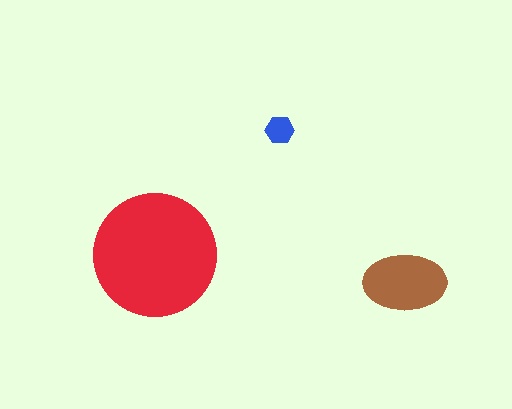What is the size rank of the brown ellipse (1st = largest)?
2nd.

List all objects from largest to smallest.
The red circle, the brown ellipse, the blue hexagon.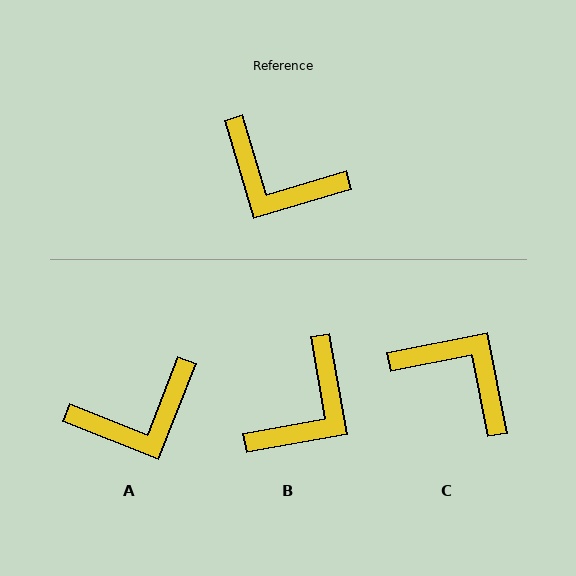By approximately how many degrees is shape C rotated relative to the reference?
Approximately 175 degrees counter-clockwise.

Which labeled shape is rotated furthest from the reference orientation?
C, about 175 degrees away.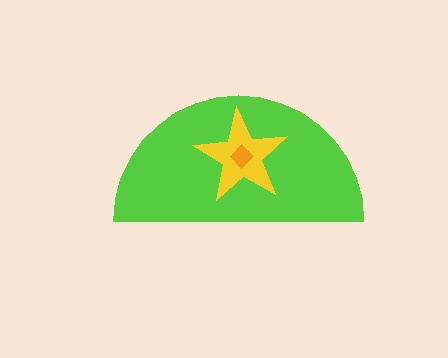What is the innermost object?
The orange diamond.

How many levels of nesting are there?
3.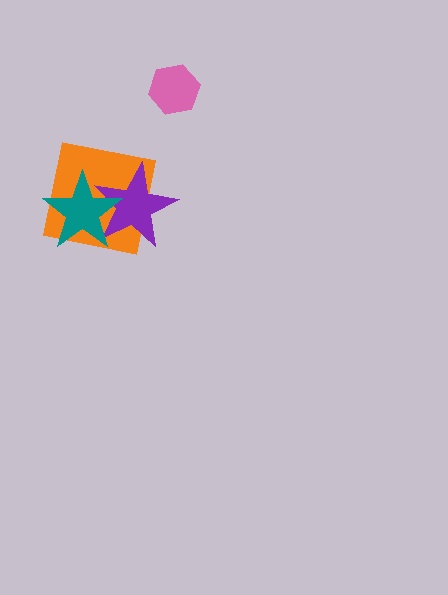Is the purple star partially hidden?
Yes, it is partially covered by another shape.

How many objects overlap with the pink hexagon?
0 objects overlap with the pink hexagon.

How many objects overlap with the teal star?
2 objects overlap with the teal star.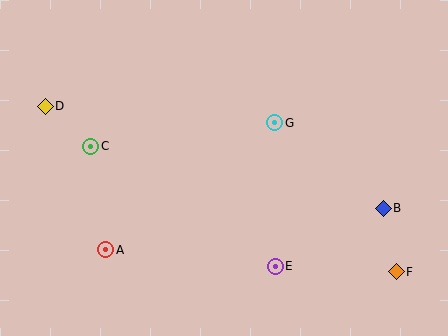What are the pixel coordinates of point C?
Point C is at (91, 146).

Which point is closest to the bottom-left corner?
Point A is closest to the bottom-left corner.